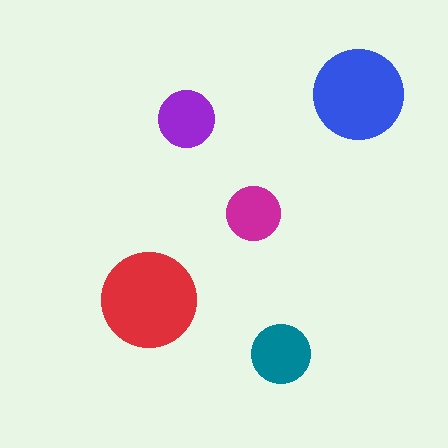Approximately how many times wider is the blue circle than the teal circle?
About 1.5 times wider.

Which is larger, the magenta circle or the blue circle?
The blue one.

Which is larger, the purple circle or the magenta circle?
The purple one.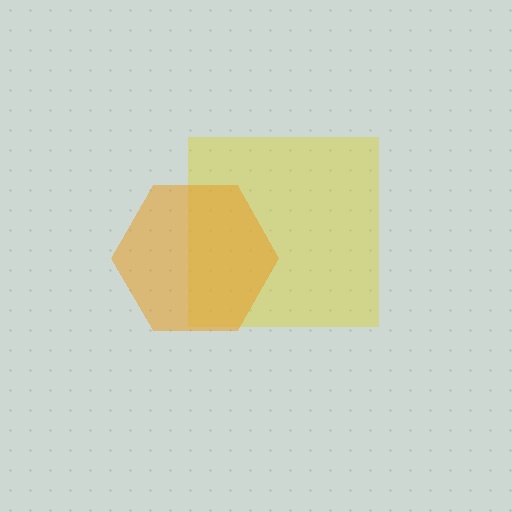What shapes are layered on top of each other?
The layered shapes are: a yellow square, an orange hexagon.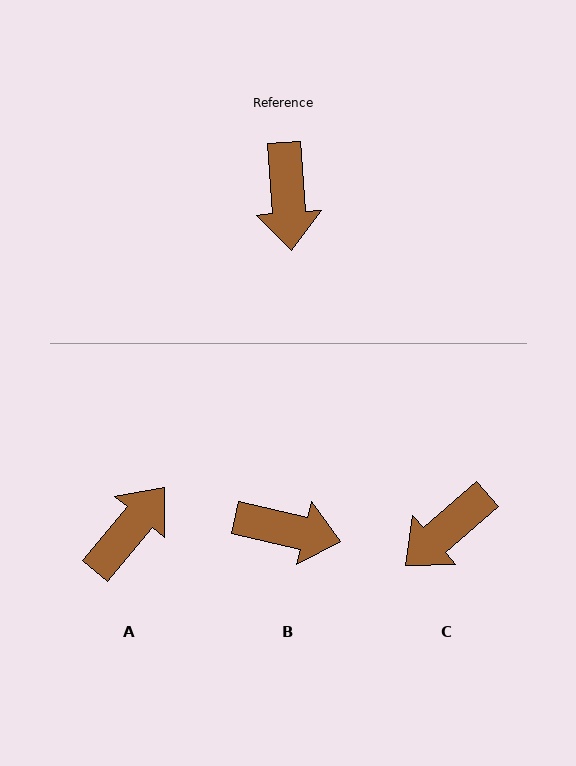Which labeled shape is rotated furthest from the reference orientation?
A, about 136 degrees away.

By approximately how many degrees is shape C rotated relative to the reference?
Approximately 53 degrees clockwise.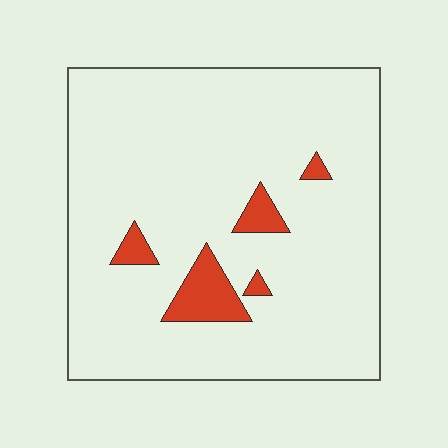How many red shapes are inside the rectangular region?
5.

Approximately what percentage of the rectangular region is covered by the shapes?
Approximately 10%.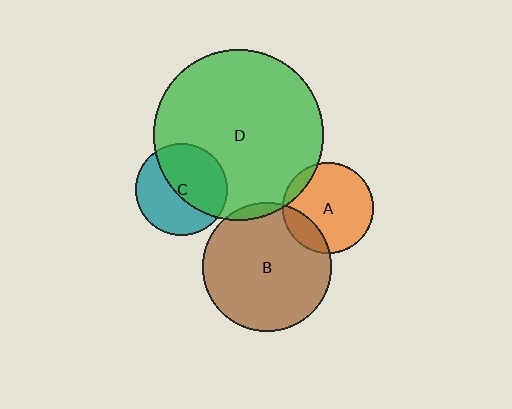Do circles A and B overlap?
Yes.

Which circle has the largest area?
Circle D (green).